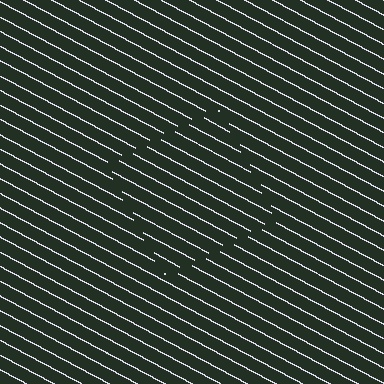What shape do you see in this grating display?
An illusory square. The interior of the shape contains the same grating, shifted by half a period — the contour is defined by the phase discontinuity where line-ends from the inner and outer gratings abut.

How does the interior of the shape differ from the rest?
The interior of the shape contains the same grating, shifted by half a period — the contour is defined by the phase discontinuity where line-ends from the inner and outer gratings abut.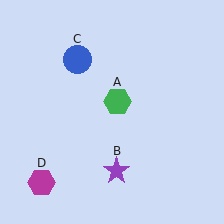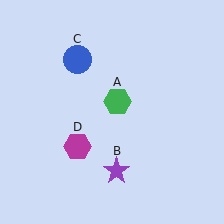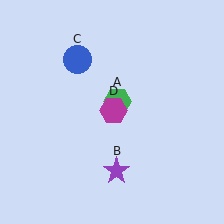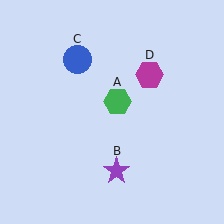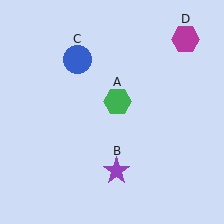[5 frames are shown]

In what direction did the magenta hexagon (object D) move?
The magenta hexagon (object D) moved up and to the right.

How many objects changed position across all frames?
1 object changed position: magenta hexagon (object D).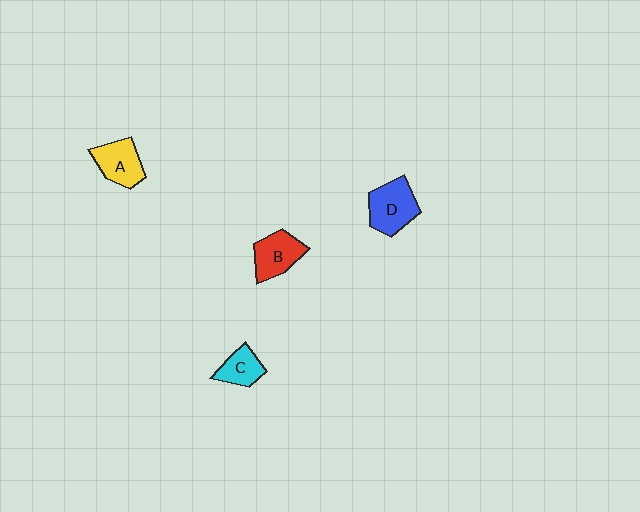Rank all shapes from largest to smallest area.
From largest to smallest: D (blue), B (red), A (yellow), C (cyan).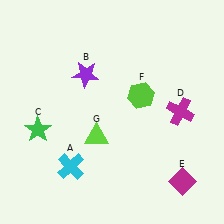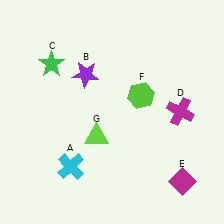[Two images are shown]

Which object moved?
The green star (C) moved up.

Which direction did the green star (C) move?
The green star (C) moved up.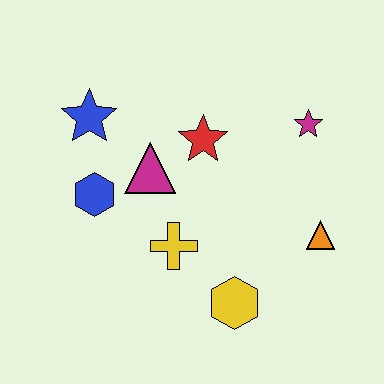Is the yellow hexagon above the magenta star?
No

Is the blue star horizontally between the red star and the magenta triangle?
No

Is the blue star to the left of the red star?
Yes